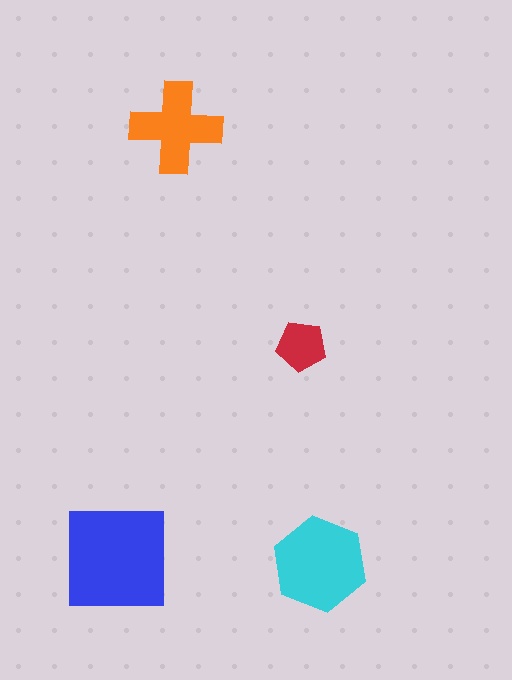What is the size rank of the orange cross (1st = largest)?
3rd.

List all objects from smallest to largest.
The red pentagon, the orange cross, the cyan hexagon, the blue square.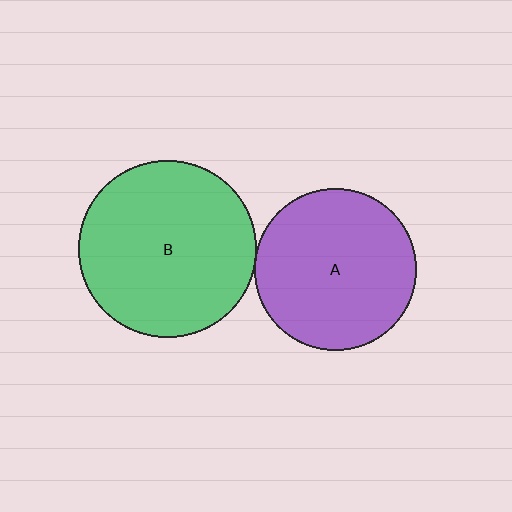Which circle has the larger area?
Circle B (green).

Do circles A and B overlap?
Yes.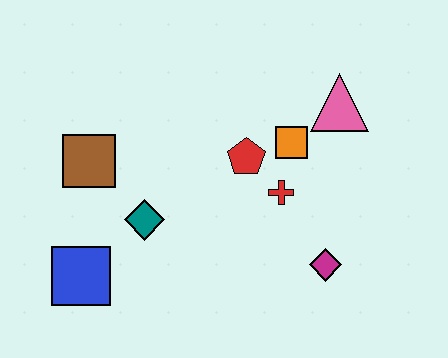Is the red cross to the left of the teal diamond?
No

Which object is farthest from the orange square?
The blue square is farthest from the orange square.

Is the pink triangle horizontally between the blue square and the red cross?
No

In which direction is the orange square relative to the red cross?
The orange square is above the red cross.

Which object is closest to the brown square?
The teal diamond is closest to the brown square.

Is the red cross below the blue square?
No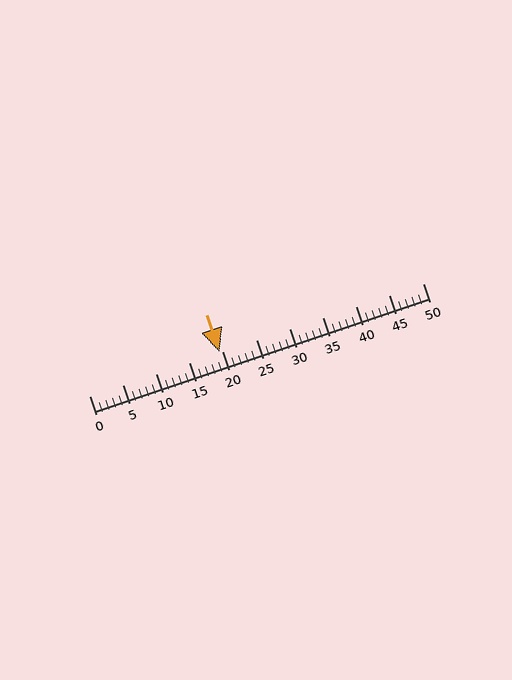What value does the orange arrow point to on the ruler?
The orange arrow points to approximately 20.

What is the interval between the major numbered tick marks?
The major tick marks are spaced 5 units apart.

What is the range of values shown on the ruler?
The ruler shows values from 0 to 50.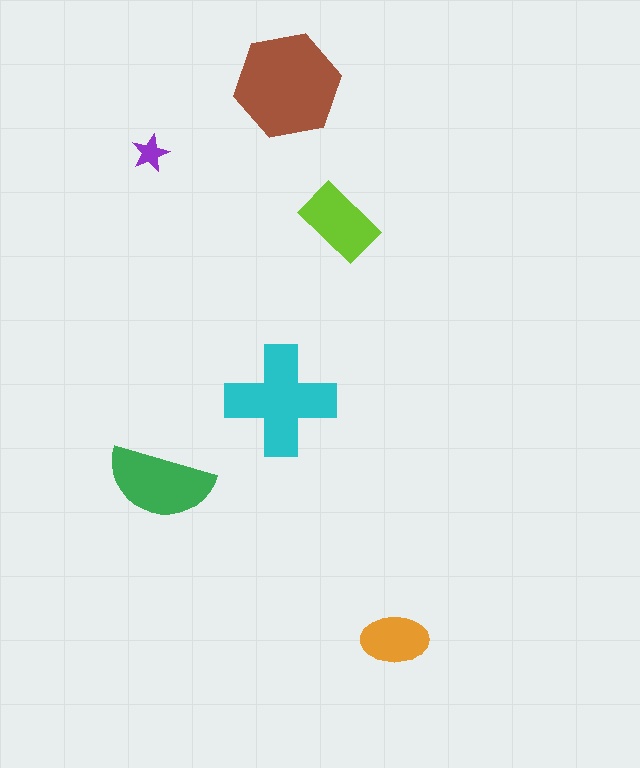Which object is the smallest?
The purple star.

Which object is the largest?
The brown hexagon.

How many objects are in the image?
There are 6 objects in the image.